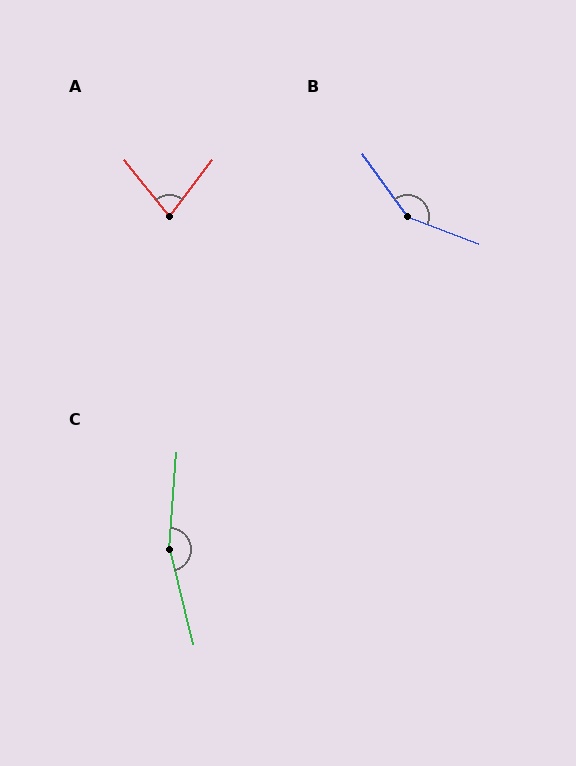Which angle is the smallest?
A, at approximately 76 degrees.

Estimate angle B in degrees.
Approximately 147 degrees.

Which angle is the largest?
C, at approximately 161 degrees.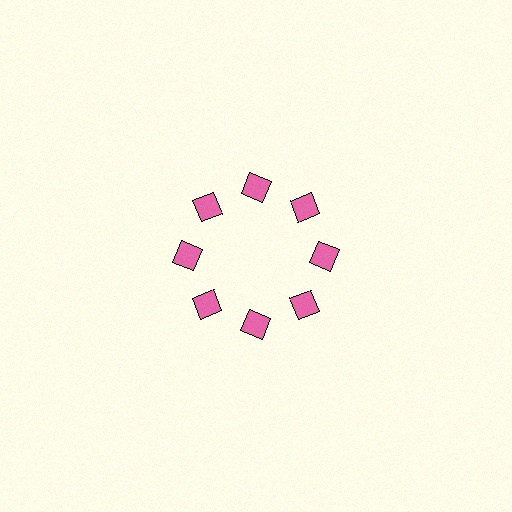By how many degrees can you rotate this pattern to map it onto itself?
The pattern maps onto itself every 45 degrees of rotation.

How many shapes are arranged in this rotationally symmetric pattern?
There are 8 shapes, arranged in 8 groups of 1.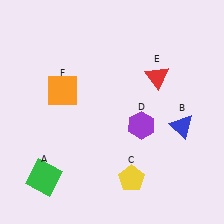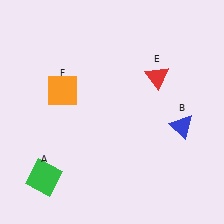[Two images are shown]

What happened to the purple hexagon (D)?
The purple hexagon (D) was removed in Image 2. It was in the bottom-right area of Image 1.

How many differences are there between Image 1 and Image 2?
There are 2 differences between the two images.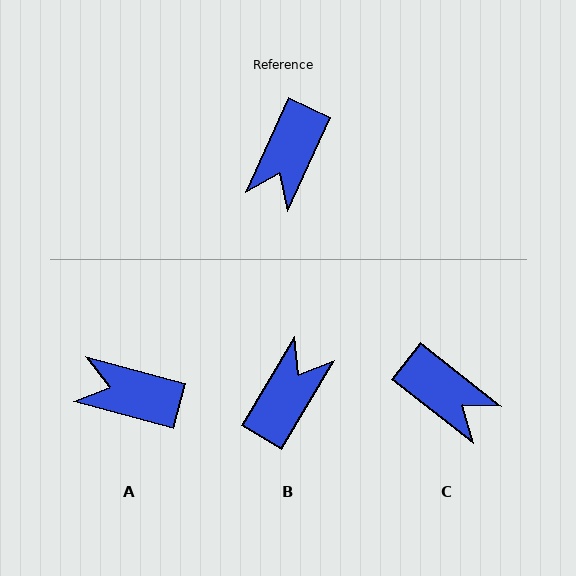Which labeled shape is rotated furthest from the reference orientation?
B, about 173 degrees away.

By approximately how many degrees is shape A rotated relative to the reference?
Approximately 81 degrees clockwise.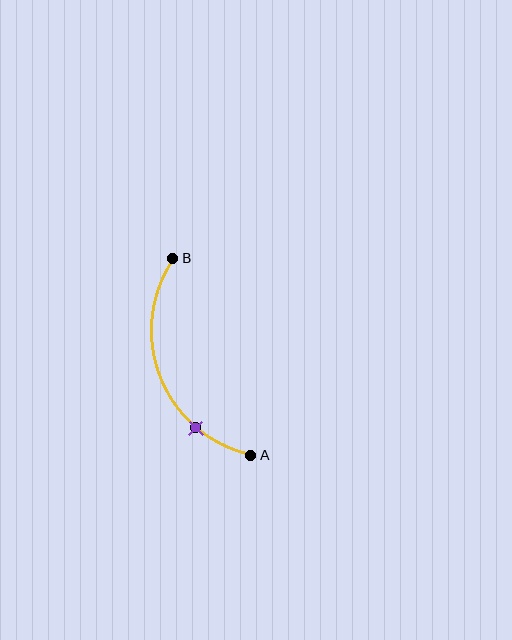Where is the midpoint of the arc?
The arc midpoint is the point on the curve farthest from the straight line joining A and B. It sits to the left of that line.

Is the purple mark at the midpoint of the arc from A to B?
No. The purple mark lies on the arc but is closer to endpoint A. The arc midpoint would be at the point on the curve equidistant along the arc from both A and B.